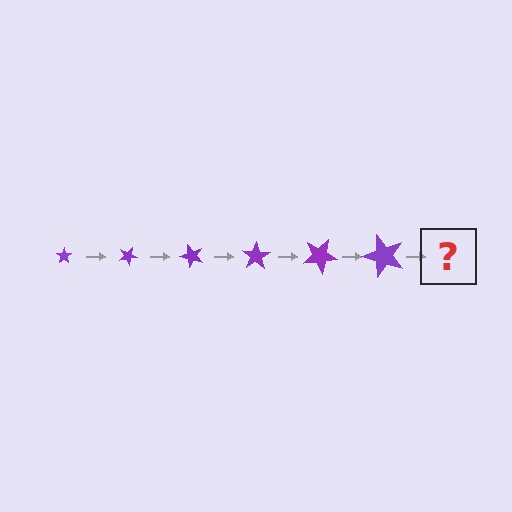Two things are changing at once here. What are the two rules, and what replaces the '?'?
The two rules are that the star grows larger each step and it rotates 25 degrees each step. The '?' should be a star, larger than the previous one and rotated 150 degrees from the start.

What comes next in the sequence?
The next element should be a star, larger than the previous one and rotated 150 degrees from the start.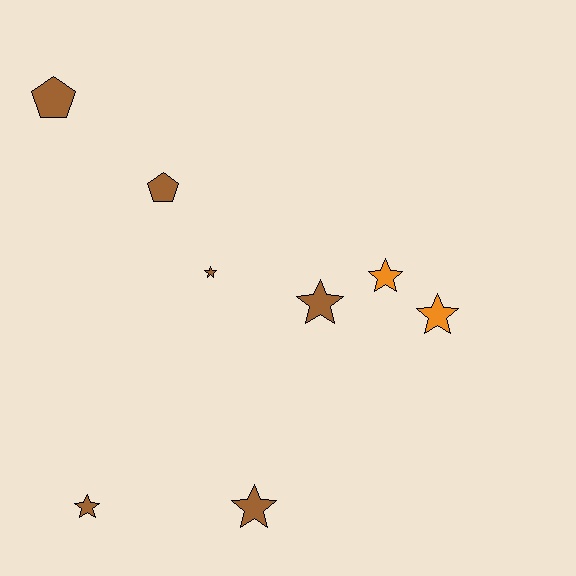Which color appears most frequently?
Brown, with 6 objects.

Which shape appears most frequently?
Star, with 6 objects.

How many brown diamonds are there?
There are no brown diamonds.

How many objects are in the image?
There are 8 objects.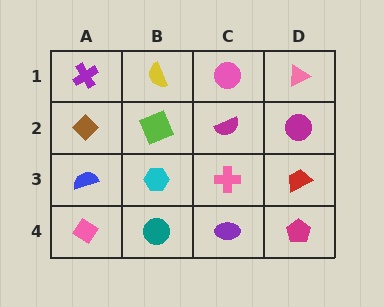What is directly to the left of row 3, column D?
A pink cross.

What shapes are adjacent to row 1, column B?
A lime square (row 2, column B), a purple cross (row 1, column A), a pink circle (row 1, column C).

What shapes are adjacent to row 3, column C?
A magenta semicircle (row 2, column C), a purple ellipse (row 4, column C), a cyan hexagon (row 3, column B), a red trapezoid (row 3, column D).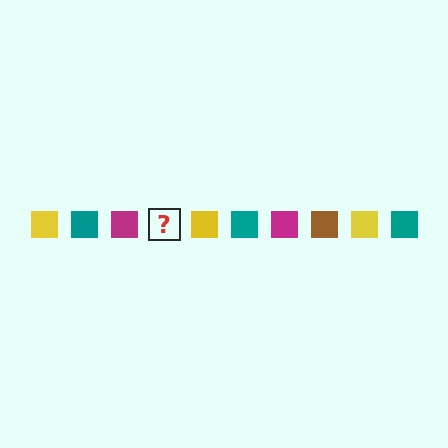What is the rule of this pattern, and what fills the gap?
The rule is that the pattern cycles through yellow, teal, magenta, brown squares. The gap should be filled with a brown square.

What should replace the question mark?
The question mark should be replaced with a brown square.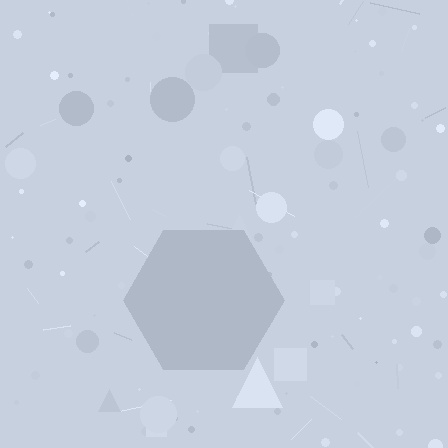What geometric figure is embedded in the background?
A hexagon is embedded in the background.